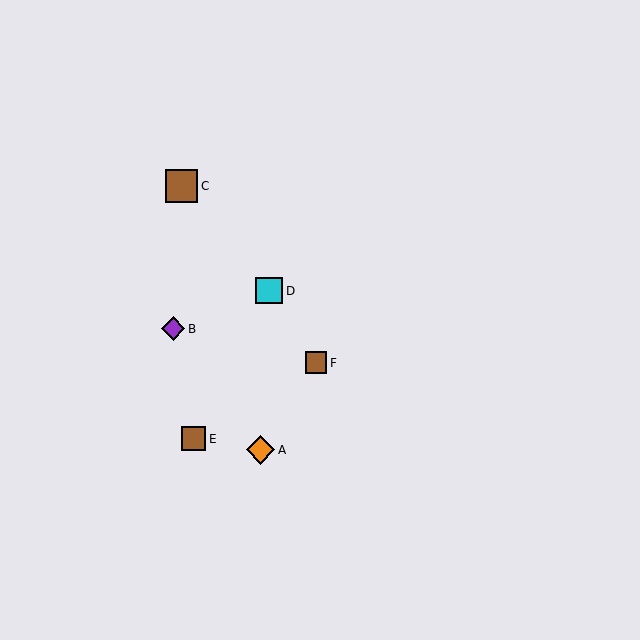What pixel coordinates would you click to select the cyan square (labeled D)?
Click at (269, 291) to select the cyan square D.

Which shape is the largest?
The brown square (labeled C) is the largest.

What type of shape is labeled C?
Shape C is a brown square.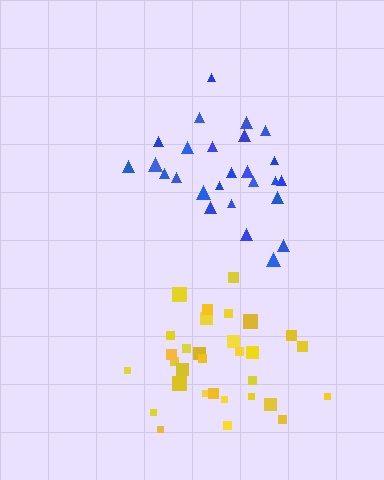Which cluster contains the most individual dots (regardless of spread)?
Yellow (33).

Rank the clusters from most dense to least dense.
blue, yellow.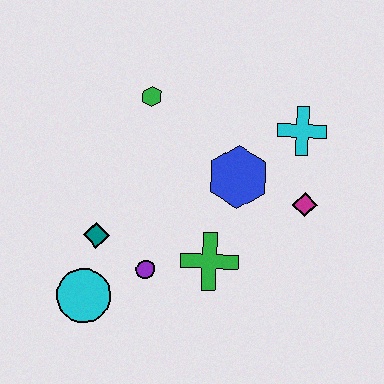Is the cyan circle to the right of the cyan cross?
No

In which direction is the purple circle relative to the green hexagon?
The purple circle is below the green hexagon.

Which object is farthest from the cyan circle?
The cyan cross is farthest from the cyan circle.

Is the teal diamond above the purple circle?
Yes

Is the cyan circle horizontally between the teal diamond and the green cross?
No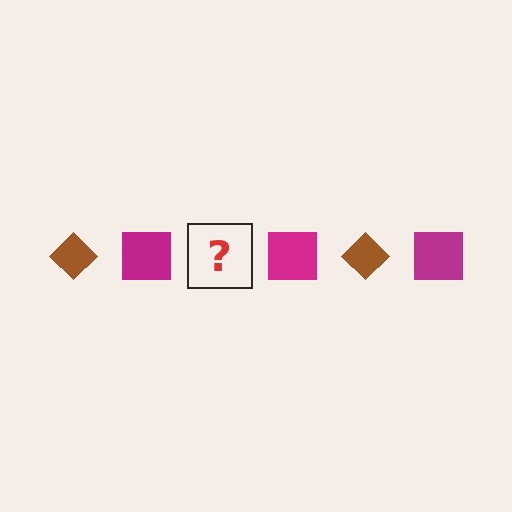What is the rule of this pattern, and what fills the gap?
The rule is that the pattern alternates between brown diamond and magenta square. The gap should be filled with a brown diamond.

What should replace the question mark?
The question mark should be replaced with a brown diamond.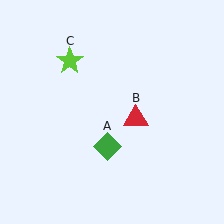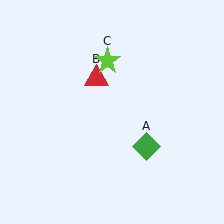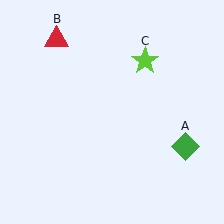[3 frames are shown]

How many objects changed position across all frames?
3 objects changed position: green diamond (object A), red triangle (object B), lime star (object C).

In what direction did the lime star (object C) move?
The lime star (object C) moved right.